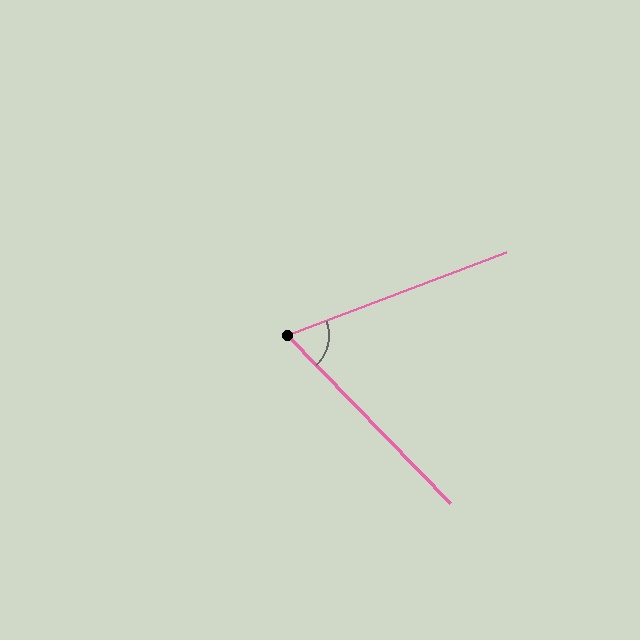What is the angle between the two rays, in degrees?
Approximately 66 degrees.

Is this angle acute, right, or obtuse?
It is acute.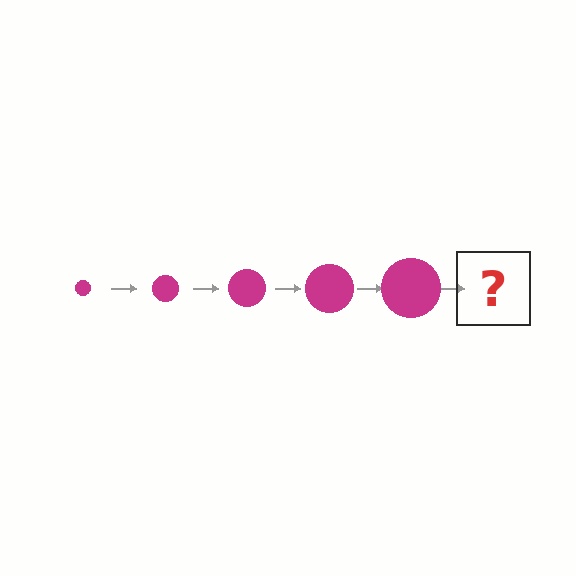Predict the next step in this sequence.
The next step is a magenta circle, larger than the previous one.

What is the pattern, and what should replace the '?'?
The pattern is that the circle gets progressively larger each step. The '?' should be a magenta circle, larger than the previous one.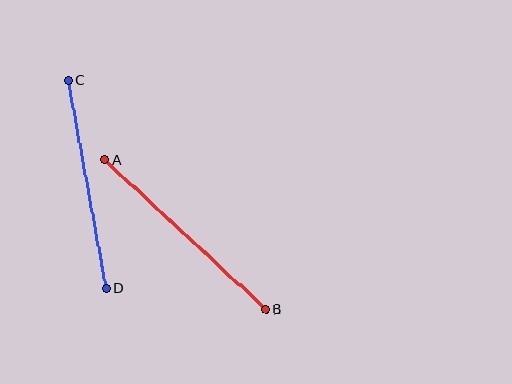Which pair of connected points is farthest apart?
Points A and B are farthest apart.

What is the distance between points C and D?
The distance is approximately 211 pixels.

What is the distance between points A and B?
The distance is approximately 219 pixels.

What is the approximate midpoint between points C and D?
The midpoint is at approximately (87, 185) pixels.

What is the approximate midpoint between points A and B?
The midpoint is at approximately (185, 235) pixels.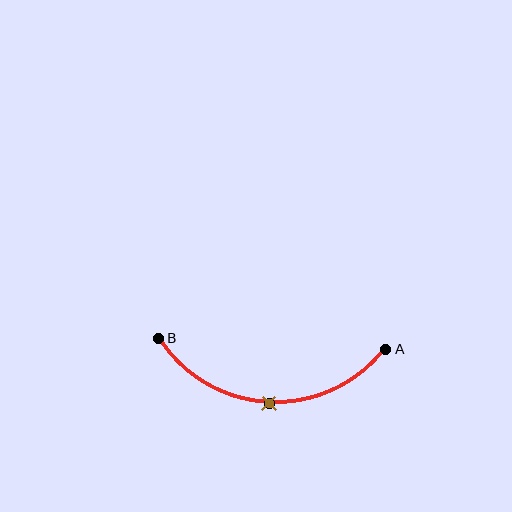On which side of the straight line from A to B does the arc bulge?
The arc bulges below the straight line connecting A and B.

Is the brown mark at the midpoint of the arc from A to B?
Yes. The brown mark lies on the arc at equal arc-length from both A and B — it is the arc midpoint.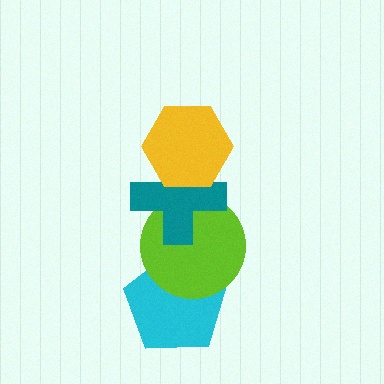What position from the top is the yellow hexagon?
The yellow hexagon is 1st from the top.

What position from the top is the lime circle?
The lime circle is 3rd from the top.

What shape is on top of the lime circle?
The teal cross is on top of the lime circle.